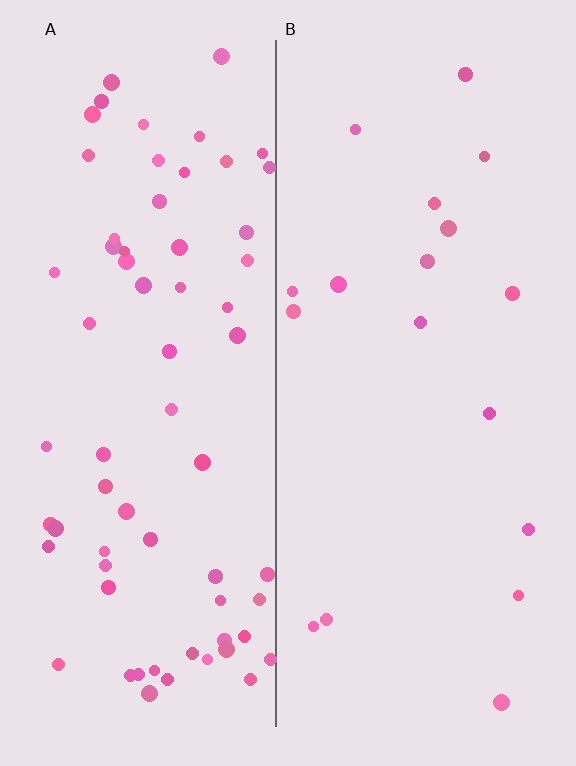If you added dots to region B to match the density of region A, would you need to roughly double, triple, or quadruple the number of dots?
Approximately quadruple.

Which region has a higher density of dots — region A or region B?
A (the left).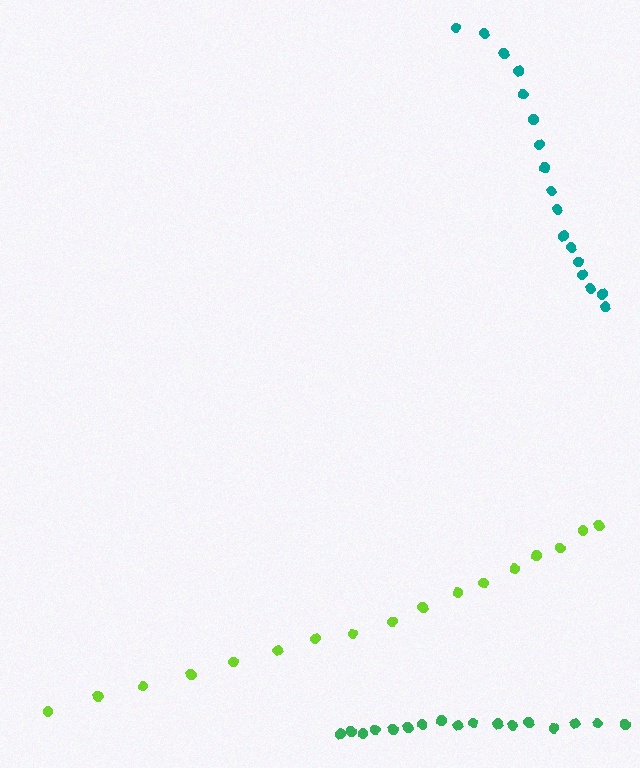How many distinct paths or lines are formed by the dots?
There are 3 distinct paths.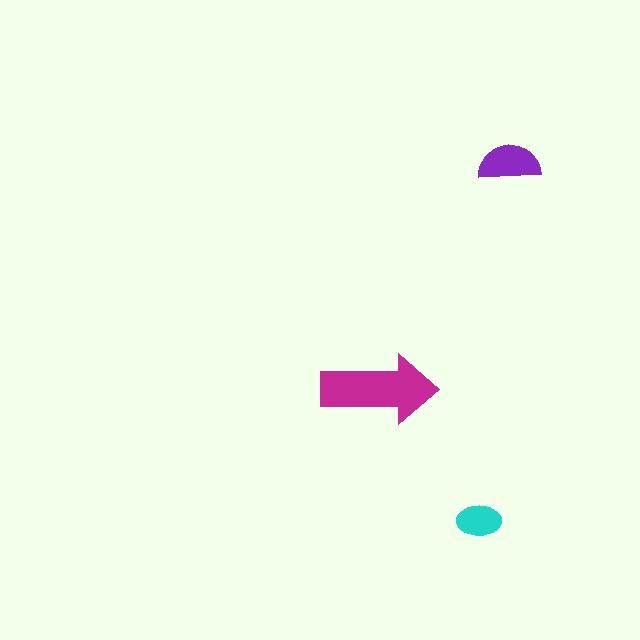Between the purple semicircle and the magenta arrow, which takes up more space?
The magenta arrow.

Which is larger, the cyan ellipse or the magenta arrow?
The magenta arrow.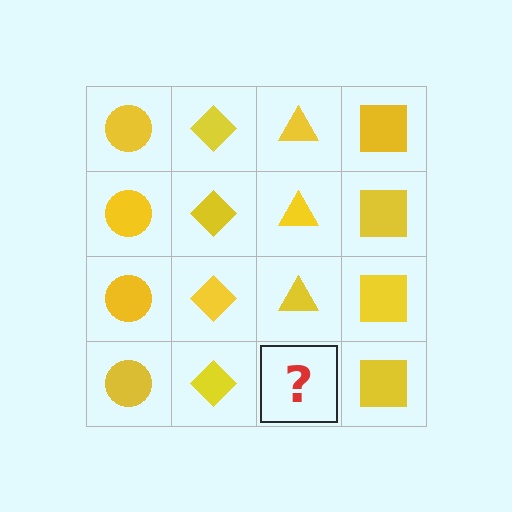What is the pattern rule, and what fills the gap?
The rule is that each column has a consistent shape. The gap should be filled with a yellow triangle.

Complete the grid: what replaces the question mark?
The question mark should be replaced with a yellow triangle.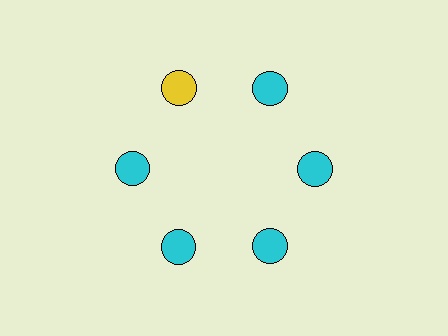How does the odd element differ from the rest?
It has a different color: yellow instead of cyan.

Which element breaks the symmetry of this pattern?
The yellow circle at roughly the 11 o'clock position breaks the symmetry. All other shapes are cyan circles.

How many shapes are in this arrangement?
There are 6 shapes arranged in a ring pattern.